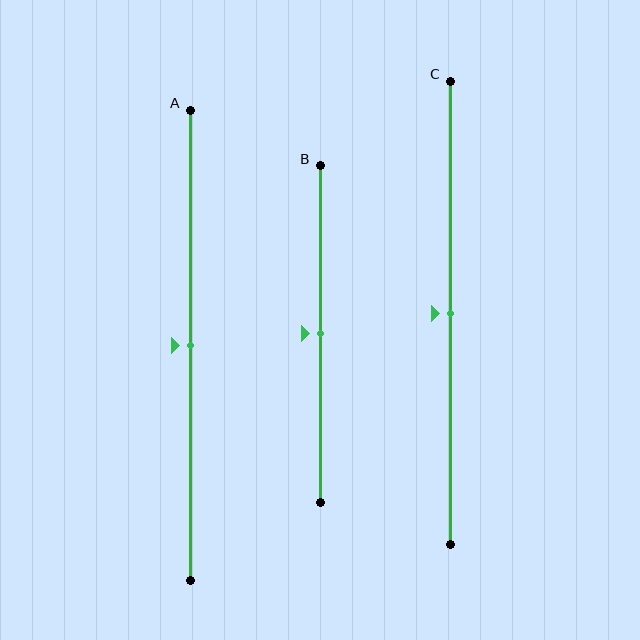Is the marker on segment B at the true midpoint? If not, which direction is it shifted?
Yes, the marker on segment B is at the true midpoint.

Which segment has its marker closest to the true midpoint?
Segment A has its marker closest to the true midpoint.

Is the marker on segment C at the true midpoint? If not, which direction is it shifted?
Yes, the marker on segment C is at the true midpoint.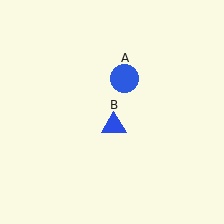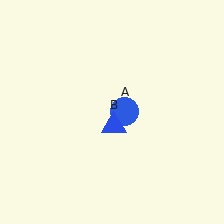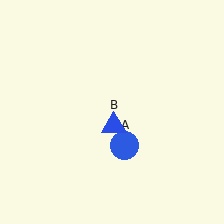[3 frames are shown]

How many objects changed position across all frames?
1 object changed position: blue circle (object A).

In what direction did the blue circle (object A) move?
The blue circle (object A) moved down.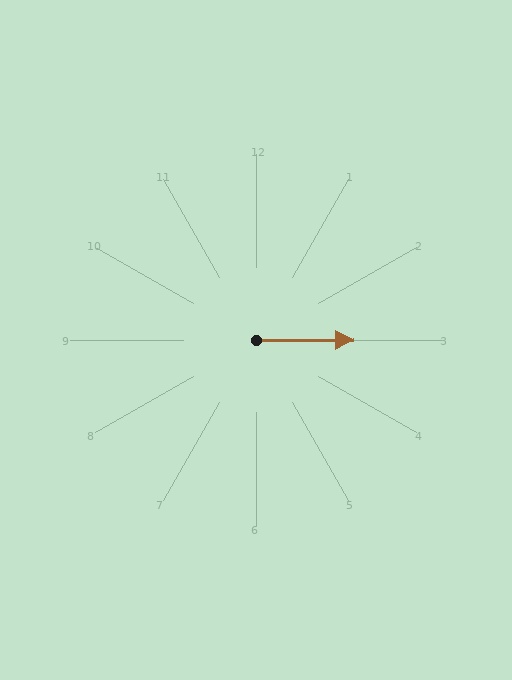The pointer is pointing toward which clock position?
Roughly 3 o'clock.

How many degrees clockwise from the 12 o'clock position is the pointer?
Approximately 90 degrees.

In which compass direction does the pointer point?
East.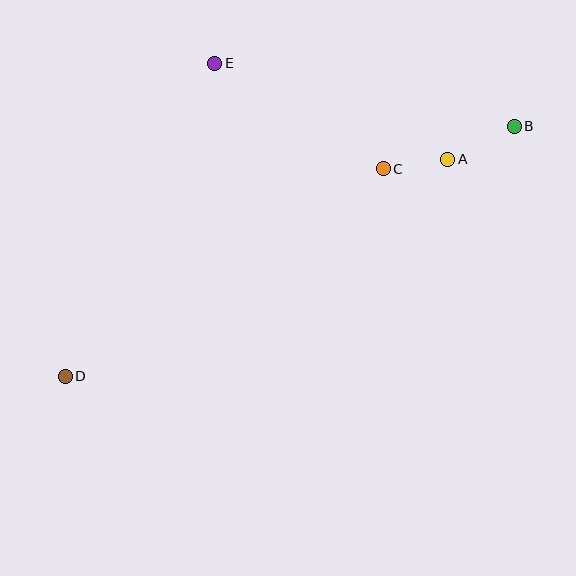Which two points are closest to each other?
Points A and C are closest to each other.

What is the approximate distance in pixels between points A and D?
The distance between A and D is approximately 439 pixels.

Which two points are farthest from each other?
Points B and D are farthest from each other.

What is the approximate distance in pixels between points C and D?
The distance between C and D is approximately 380 pixels.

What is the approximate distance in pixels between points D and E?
The distance between D and E is approximately 347 pixels.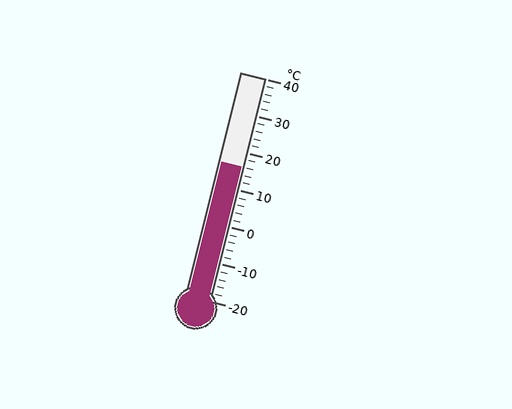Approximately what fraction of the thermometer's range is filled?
The thermometer is filled to approximately 60% of its range.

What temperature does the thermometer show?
The thermometer shows approximately 16°C.